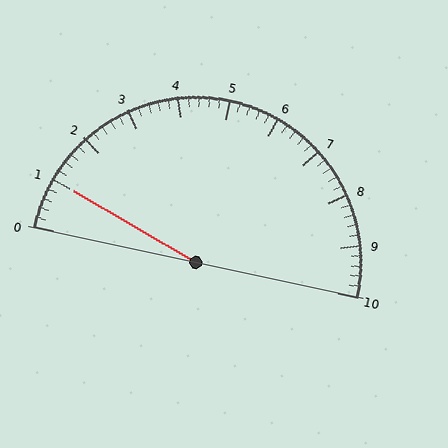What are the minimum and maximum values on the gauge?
The gauge ranges from 0 to 10.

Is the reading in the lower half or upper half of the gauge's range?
The reading is in the lower half of the range (0 to 10).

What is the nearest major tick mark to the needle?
The nearest major tick mark is 1.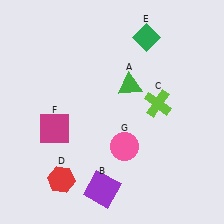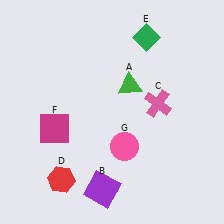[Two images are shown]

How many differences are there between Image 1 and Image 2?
There is 1 difference between the two images.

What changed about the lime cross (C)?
In Image 1, C is lime. In Image 2, it changed to pink.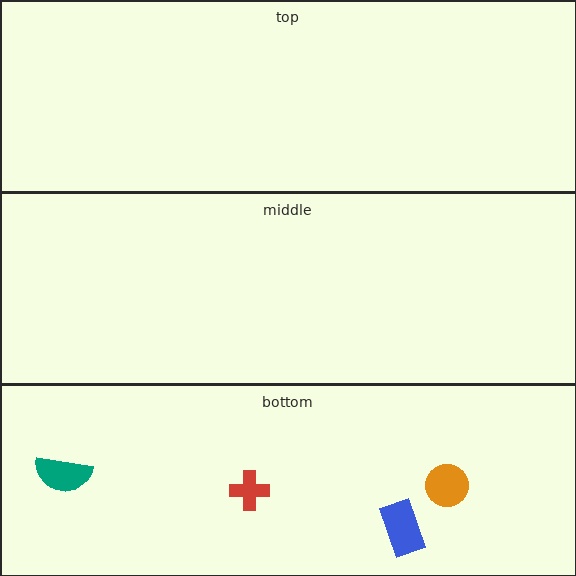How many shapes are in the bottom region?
4.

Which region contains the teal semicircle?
The bottom region.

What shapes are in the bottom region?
The blue rectangle, the teal semicircle, the red cross, the orange circle.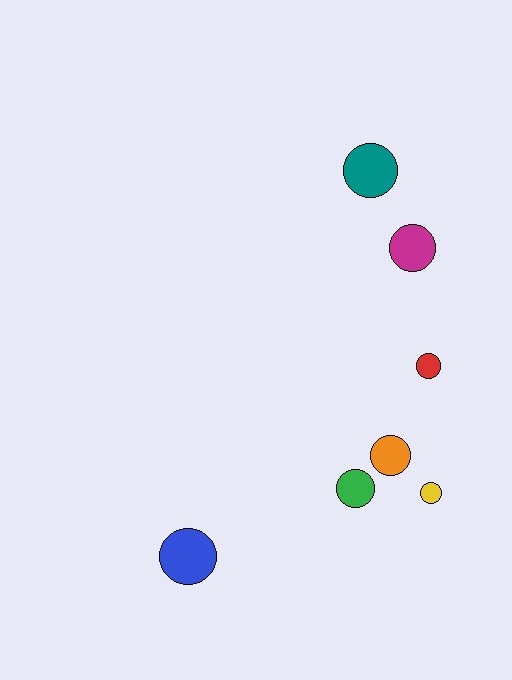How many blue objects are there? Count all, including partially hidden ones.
There is 1 blue object.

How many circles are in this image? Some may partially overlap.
There are 7 circles.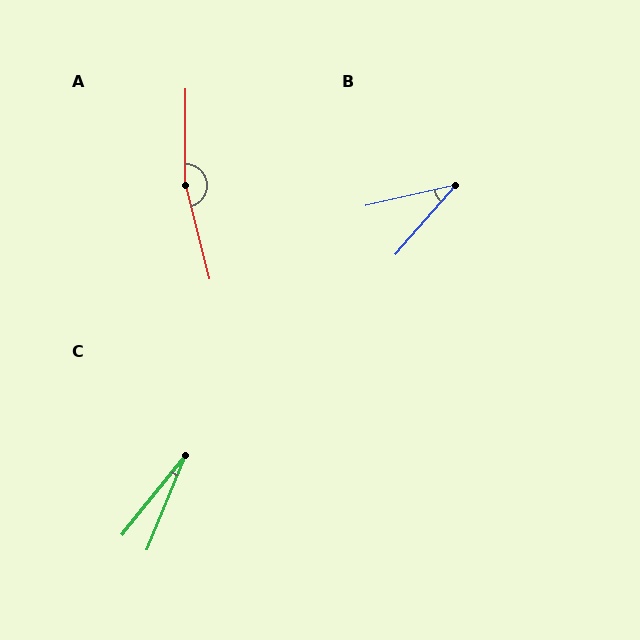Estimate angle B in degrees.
Approximately 36 degrees.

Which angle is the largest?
A, at approximately 165 degrees.